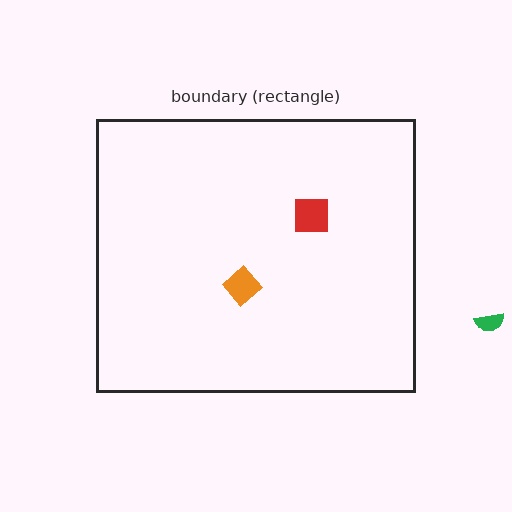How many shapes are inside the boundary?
2 inside, 1 outside.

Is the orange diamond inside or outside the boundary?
Inside.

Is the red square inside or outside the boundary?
Inside.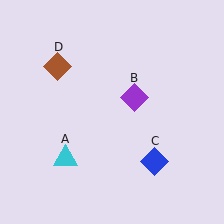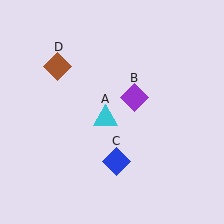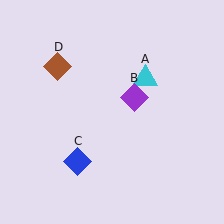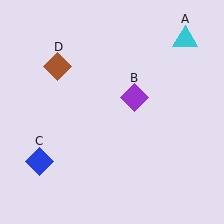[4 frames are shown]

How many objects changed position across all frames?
2 objects changed position: cyan triangle (object A), blue diamond (object C).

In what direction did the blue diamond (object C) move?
The blue diamond (object C) moved left.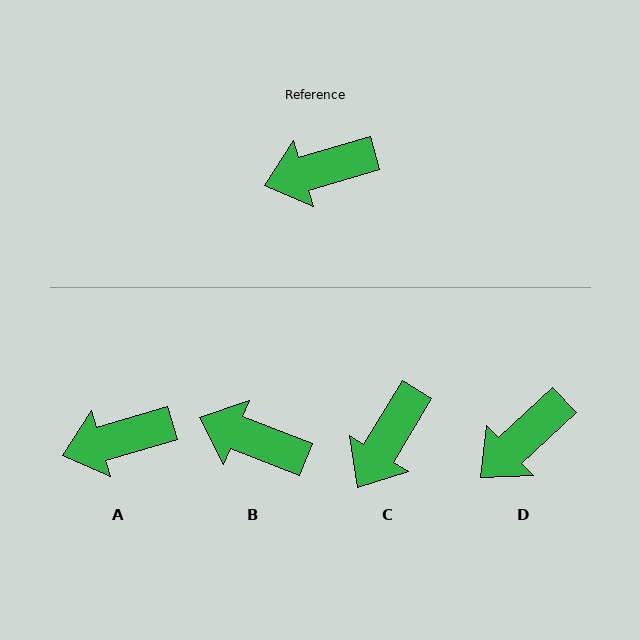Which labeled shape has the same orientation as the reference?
A.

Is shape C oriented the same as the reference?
No, it is off by about 43 degrees.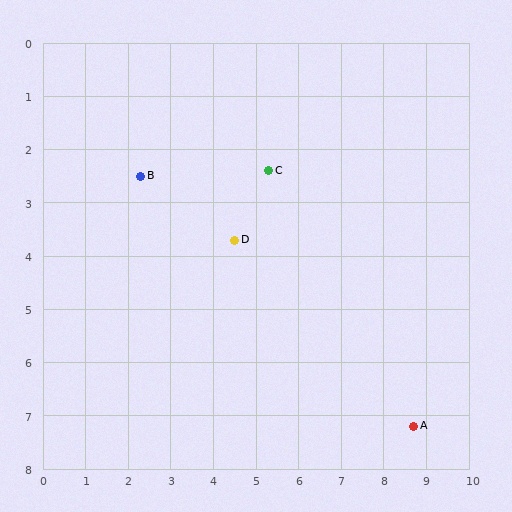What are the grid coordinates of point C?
Point C is at approximately (5.3, 2.4).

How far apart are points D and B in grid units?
Points D and B are about 2.5 grid units apart.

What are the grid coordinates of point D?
Point D is at approximately (4.5, 3.7).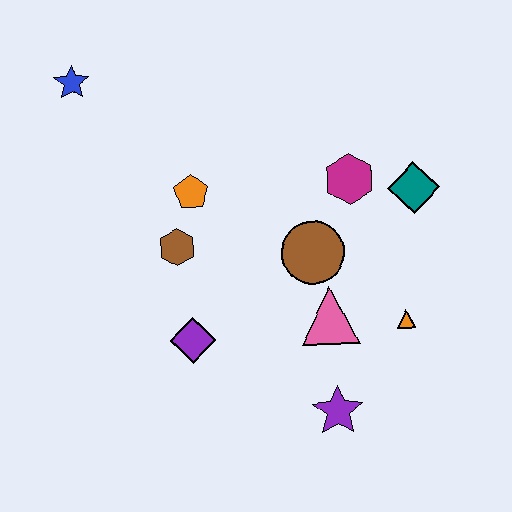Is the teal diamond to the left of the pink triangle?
No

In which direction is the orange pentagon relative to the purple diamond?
The orange pentagon is above the purple diamond.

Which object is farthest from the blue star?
The purple star is farthest from the blue star.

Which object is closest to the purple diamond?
The brown hexagon is closest to the purple diamond.